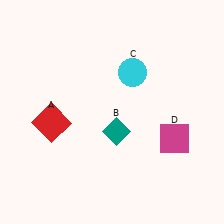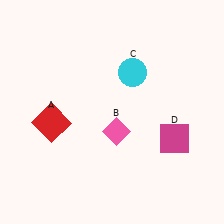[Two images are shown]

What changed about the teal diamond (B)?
In Image 1, B is teal. In Image 2, it changed to pink.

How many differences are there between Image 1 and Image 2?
There is 1 difference between the two images.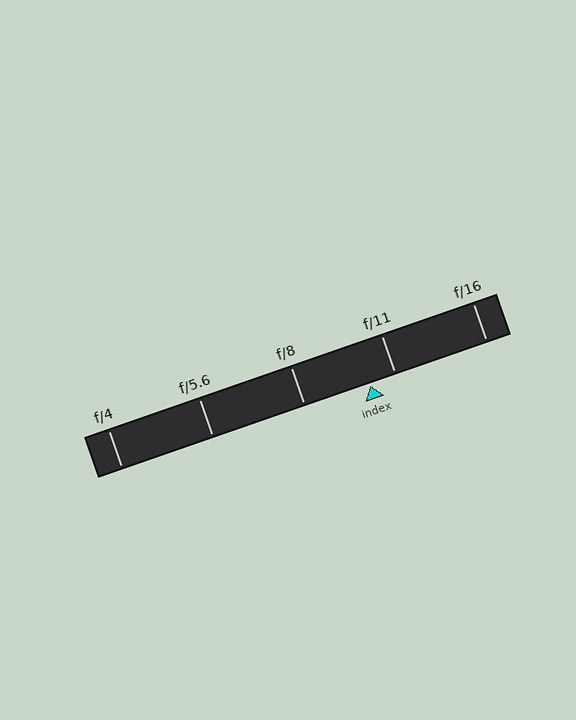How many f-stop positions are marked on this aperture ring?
There are 5 f-stop positions marked.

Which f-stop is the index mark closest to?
The index mark is closest to f/11.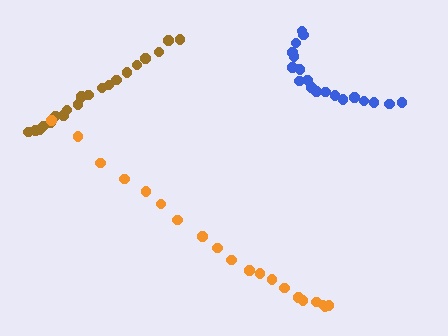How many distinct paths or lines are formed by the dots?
There are 3 distinct paths.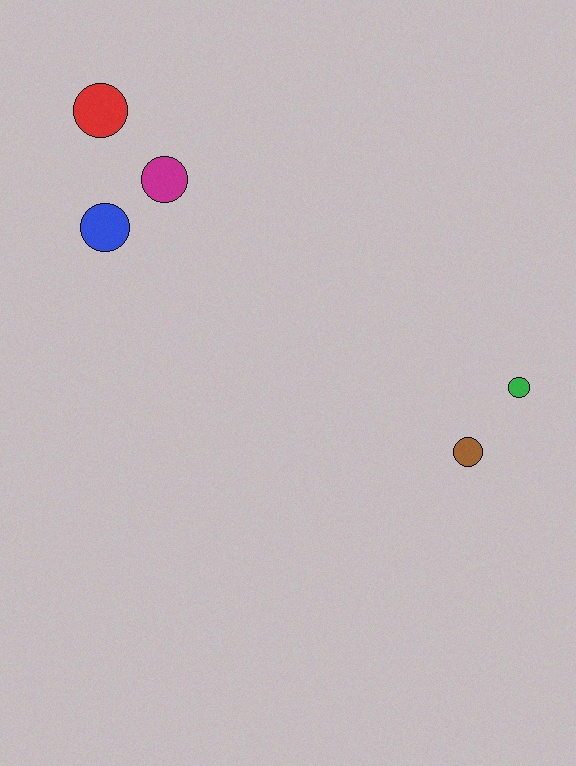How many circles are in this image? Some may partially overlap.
There are 5 circles.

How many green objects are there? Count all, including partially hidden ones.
There is 1 green object.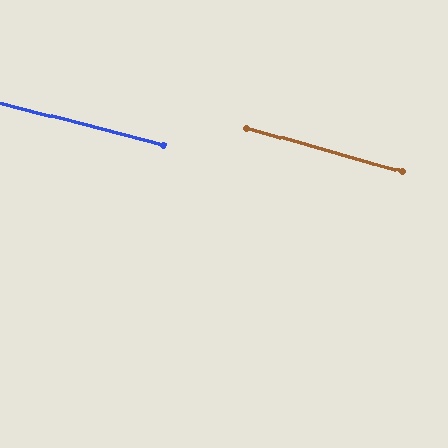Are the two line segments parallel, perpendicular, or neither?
Parallel — their directions differ by only 1.6°.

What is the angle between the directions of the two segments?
Approximately 2 degrees.